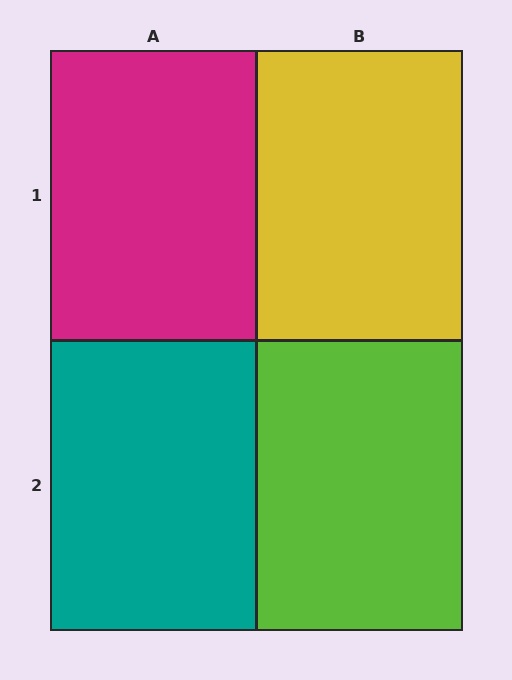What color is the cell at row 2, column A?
Teal.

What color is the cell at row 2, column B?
Lime.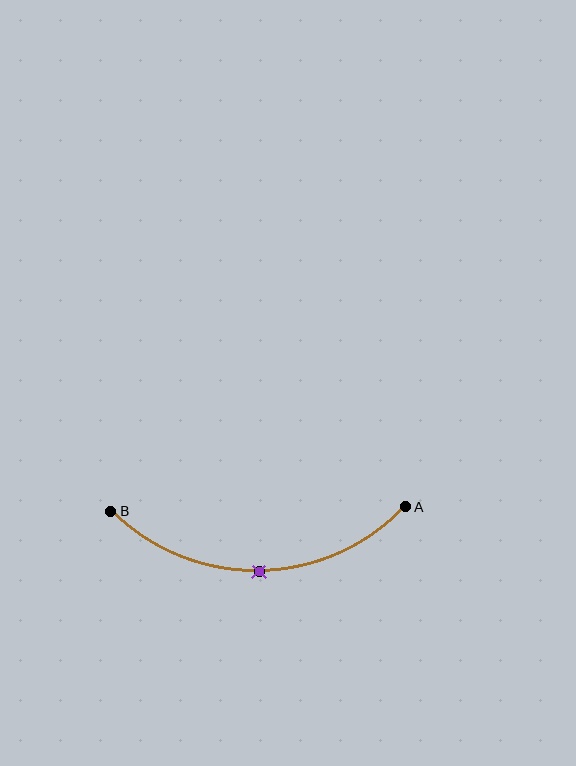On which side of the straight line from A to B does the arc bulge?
The arc bulges below the straight line connecting A and B.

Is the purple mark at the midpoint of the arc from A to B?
Yes. The purple mark lies on the arc at equal arc-length from both A and B — it is the arc midpoint.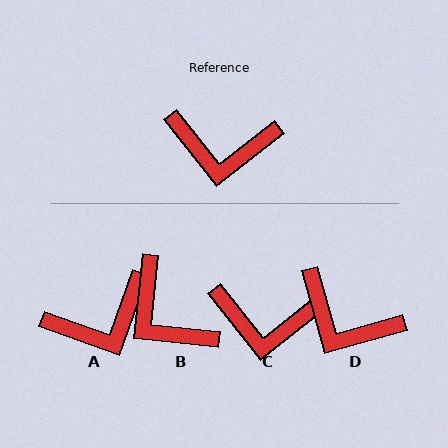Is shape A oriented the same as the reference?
No, it is off by about 32 degrees.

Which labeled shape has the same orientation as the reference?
C.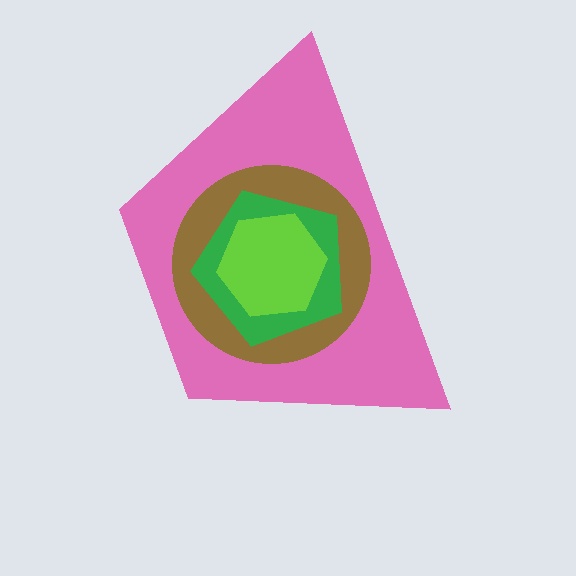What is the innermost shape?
The lime hexagon.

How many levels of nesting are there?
4.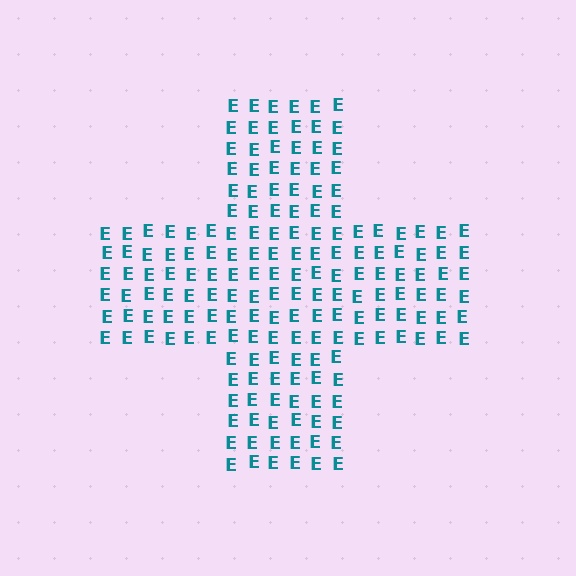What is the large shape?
The large shape is a cross.